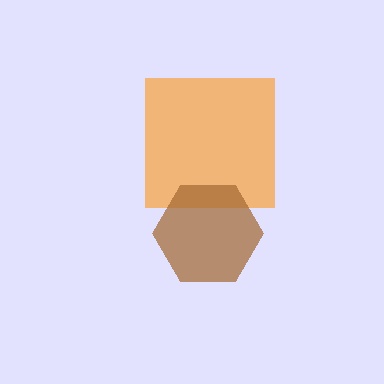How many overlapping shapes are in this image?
There are 2 overlapping shapes in the image.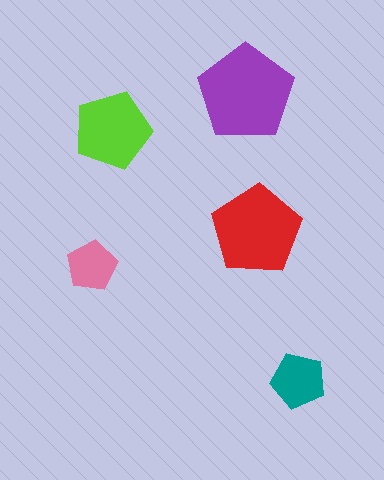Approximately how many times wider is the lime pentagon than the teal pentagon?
About 1.5 times wider.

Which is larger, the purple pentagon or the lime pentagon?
The purple one.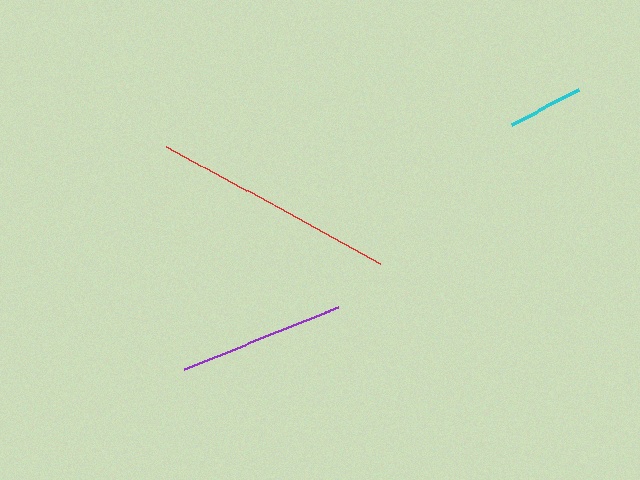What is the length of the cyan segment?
The cyan segment is approximately 76 pixels long.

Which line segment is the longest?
The red line is the longest at approximately 244 pixels.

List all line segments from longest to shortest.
From longest to shortest: red, purple, cyan.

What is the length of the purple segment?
The purple segment is approximately 166 pixels long.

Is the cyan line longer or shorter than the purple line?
The purple line is longer than the cyan line.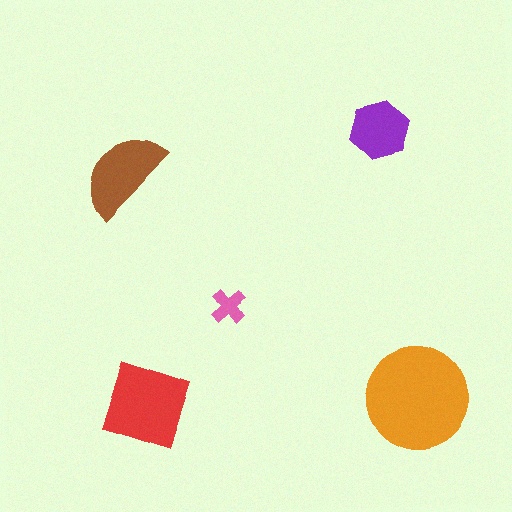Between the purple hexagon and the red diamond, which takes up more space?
The red diamond.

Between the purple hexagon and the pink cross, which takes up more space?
The purple hexagon.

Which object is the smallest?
The pink cross.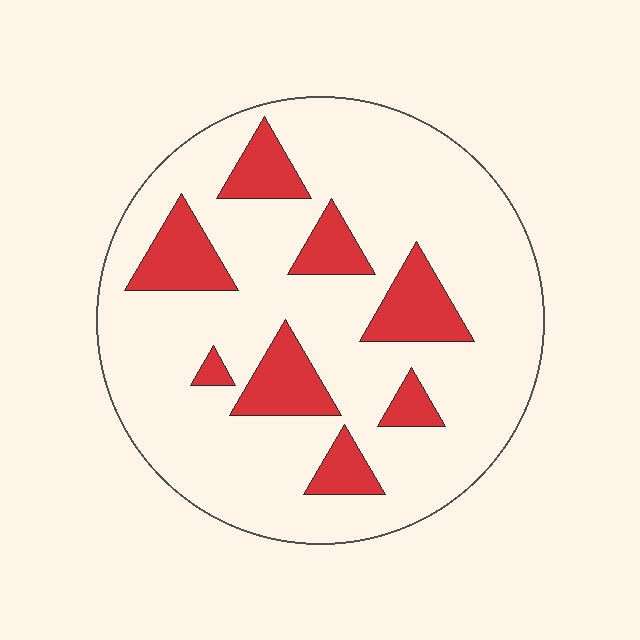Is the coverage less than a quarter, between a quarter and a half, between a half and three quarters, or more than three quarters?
Less than a quarter.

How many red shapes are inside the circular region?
8.